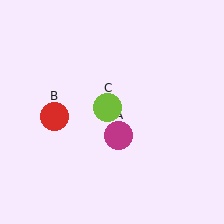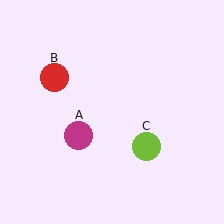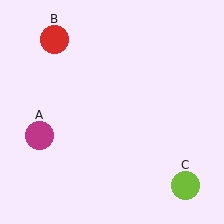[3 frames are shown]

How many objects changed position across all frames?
3 objects changed position: magenta circle (object A), red circle (object B), lime circle (object C).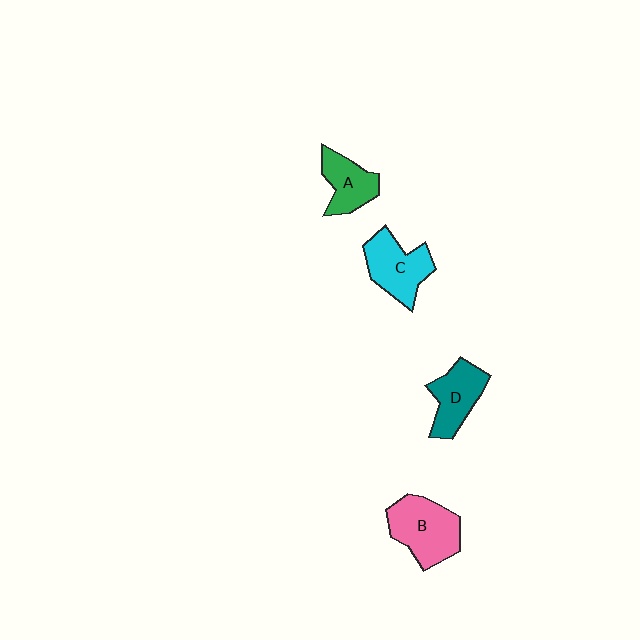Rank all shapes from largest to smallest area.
From largest to smallest: B (pink), C (cyan), D (teal), A (green).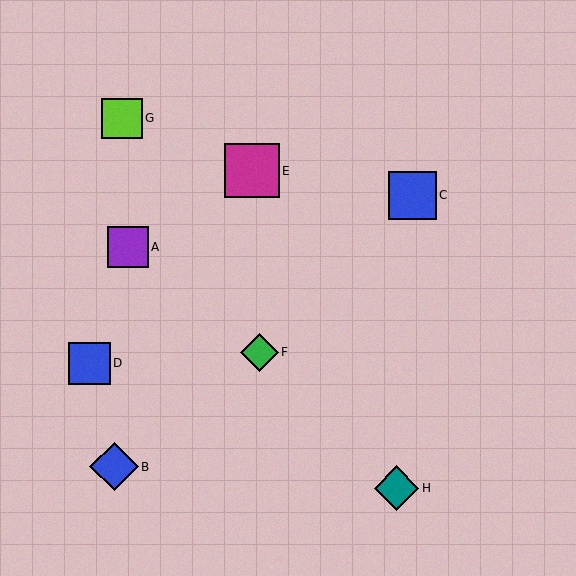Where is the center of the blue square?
The center of the blue square is at (89, 363).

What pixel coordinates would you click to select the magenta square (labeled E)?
Click at (252, 171) to select the magenta square E.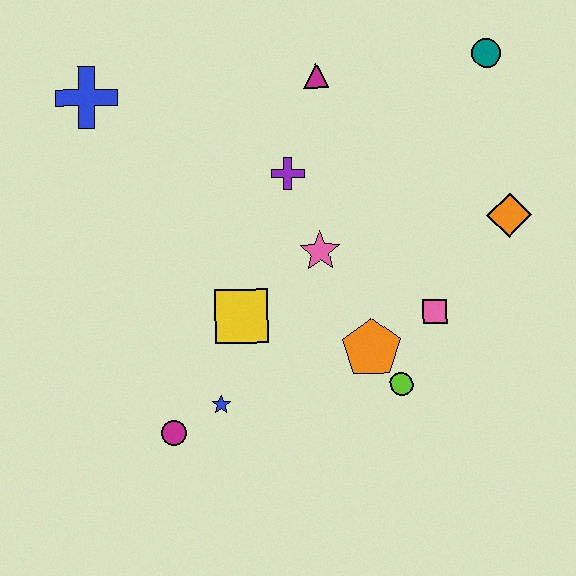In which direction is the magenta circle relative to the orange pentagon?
The magenta circle is to the left of the orange pentagon.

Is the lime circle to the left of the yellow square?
No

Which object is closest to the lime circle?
The orange pentagon is closest to the lime circle.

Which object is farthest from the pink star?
The blue cross is farthest from the pink star.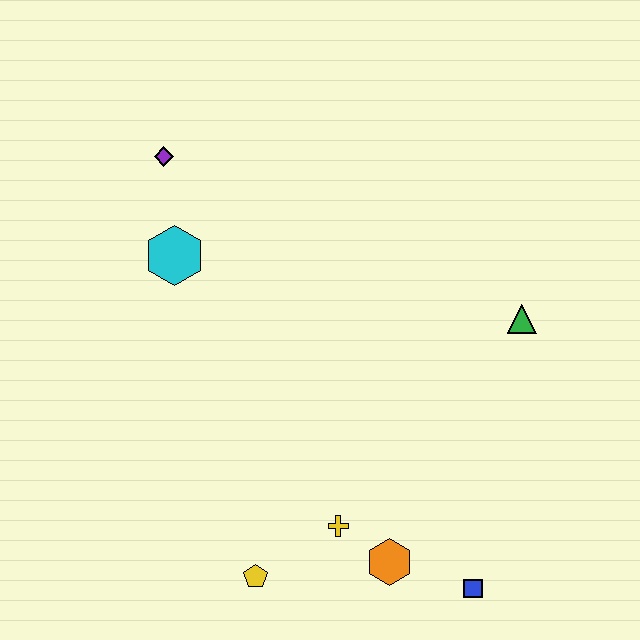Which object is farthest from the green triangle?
The purple diamond is farthest from the green triangle.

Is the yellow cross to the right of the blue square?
No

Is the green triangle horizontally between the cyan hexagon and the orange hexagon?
No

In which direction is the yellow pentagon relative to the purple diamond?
The yellow pentagon is below the purple diamond.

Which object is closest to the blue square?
The orange hexagon is closest to the blue square.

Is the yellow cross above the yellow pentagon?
Yes